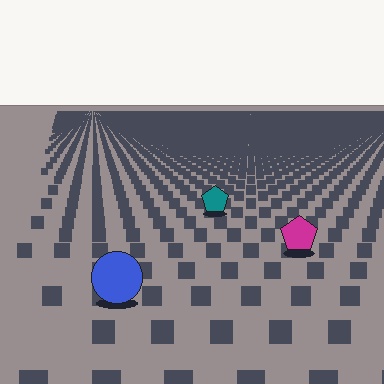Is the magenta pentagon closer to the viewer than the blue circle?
No. The blue circle is closer — you can tell from the texture gradient: the ground texture is coarser near it.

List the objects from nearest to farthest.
From nearest to farthest: the blue circle, the magenta pentagon, the teal pentagon.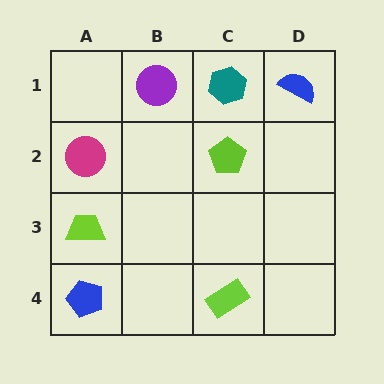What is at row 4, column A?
A blue pentagon.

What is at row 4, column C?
A lime rectangle.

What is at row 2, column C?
A lime pentagon.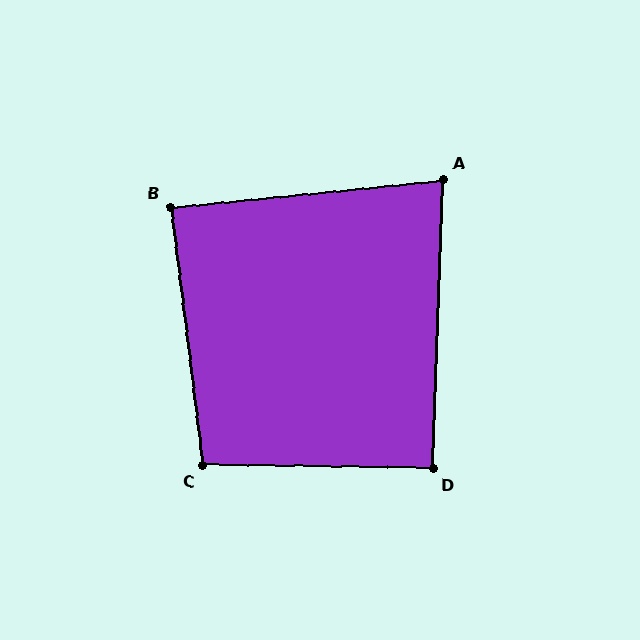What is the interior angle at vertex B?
Approximately 89 degrees (approximately right).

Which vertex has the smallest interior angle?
A, at approximately 82 degrees.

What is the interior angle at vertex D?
Approximately 91 degrees (approximately right).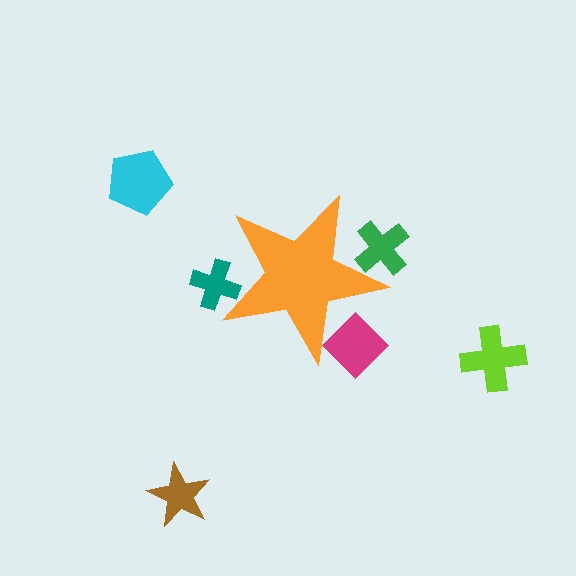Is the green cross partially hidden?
Yes, the green cross is partially hidden behind the orange star.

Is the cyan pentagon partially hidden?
No, the cyan pentagon is fully visible.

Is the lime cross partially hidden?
No, the lime cross is fully visible.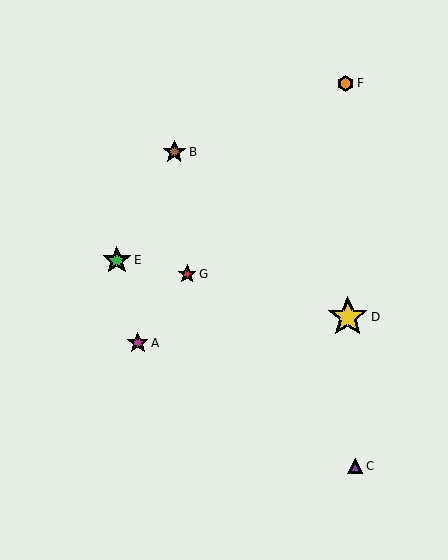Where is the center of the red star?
The center of the red star is at (187, 274).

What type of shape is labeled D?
Shape D is a yellow star.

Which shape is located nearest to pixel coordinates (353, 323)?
The yellow star (labeled D) at (348, 317) is nearest to that location.